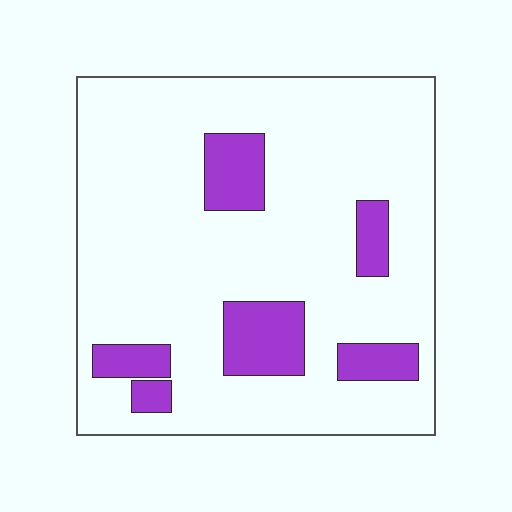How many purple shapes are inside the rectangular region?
6.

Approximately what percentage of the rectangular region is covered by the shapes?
Approximately 15%.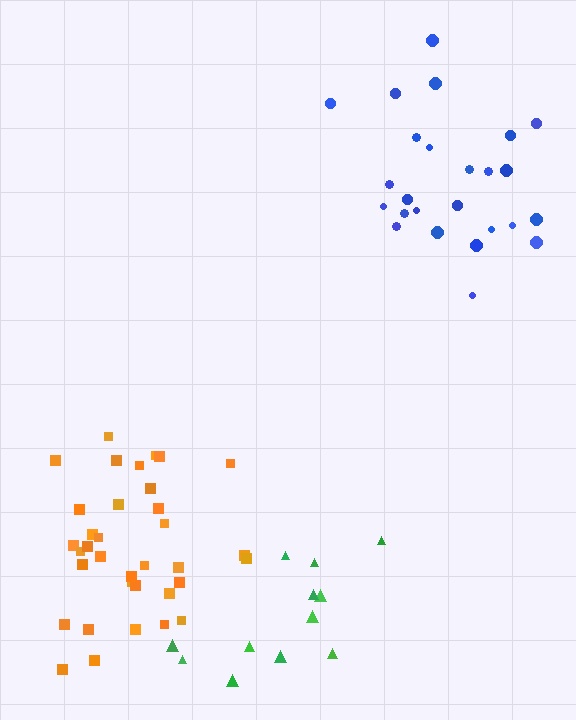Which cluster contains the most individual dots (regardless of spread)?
Orange (35).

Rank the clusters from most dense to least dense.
orange, blue, green.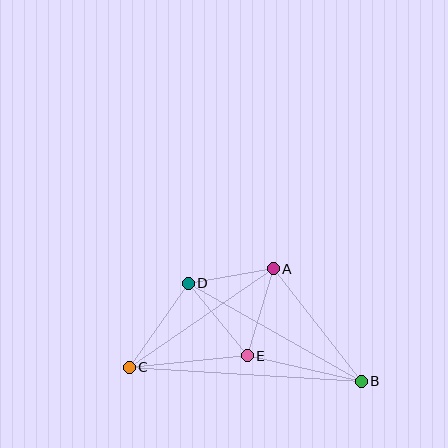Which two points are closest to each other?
Points A and D are closest to each other.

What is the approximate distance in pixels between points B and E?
The distance between B and E is approximately 117 pixels.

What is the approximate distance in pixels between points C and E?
The distance between C and E is approximately 118 pixels.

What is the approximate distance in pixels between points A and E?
The distance between A and E is approximately 91 pixels.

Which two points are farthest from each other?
Points B and C are farthest from each other.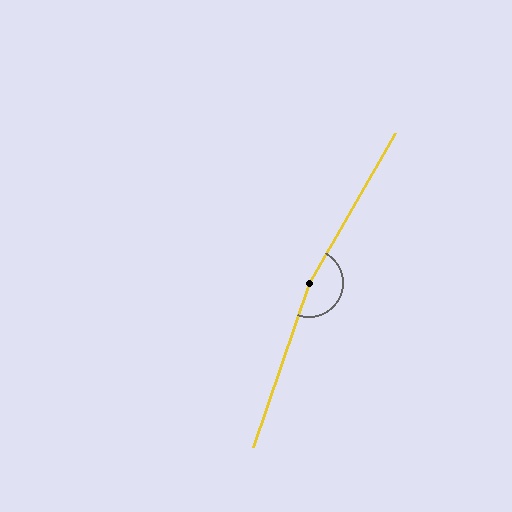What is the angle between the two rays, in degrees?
Approximately 169 degrees.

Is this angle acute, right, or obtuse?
It is obtuse.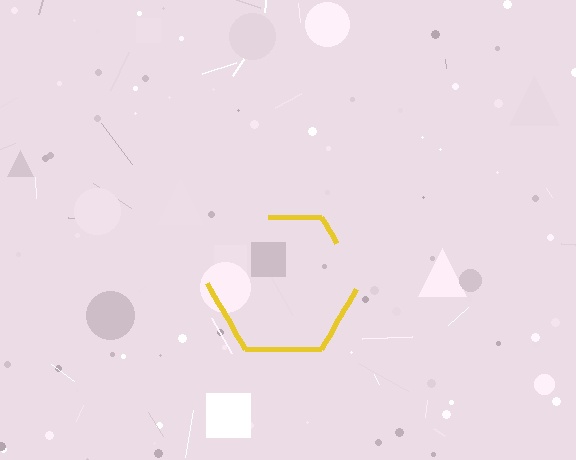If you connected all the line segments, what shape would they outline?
They would outline a hexagon.